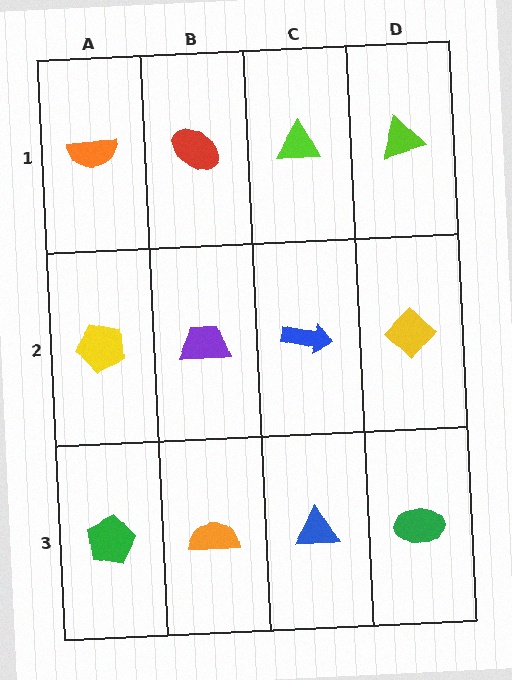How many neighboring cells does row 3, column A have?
2.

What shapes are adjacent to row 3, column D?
A yellow diamond (row 2, column D), a blue triangle (row 3, column C).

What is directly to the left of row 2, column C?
A purple trapezoid.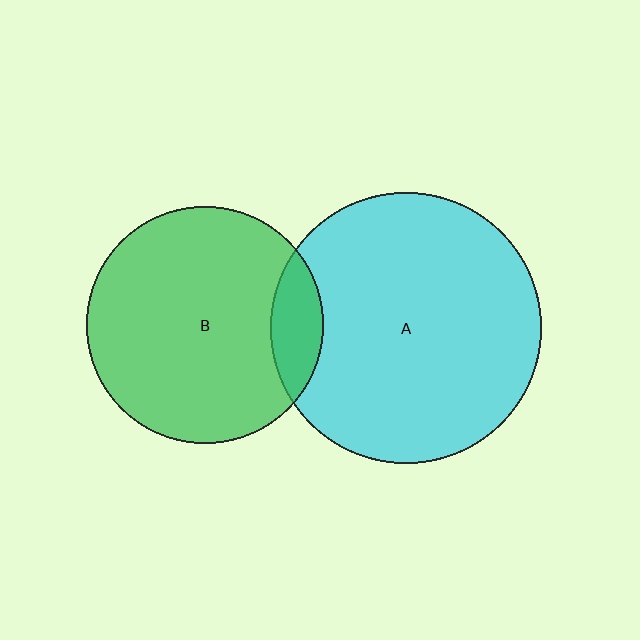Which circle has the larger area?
Circle A (cyan).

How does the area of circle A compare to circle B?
Approximately 1.3 times.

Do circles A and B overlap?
Yes.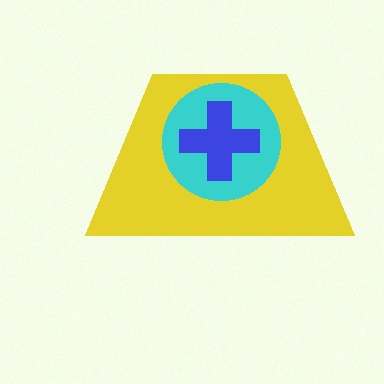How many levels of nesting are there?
3.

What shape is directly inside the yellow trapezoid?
The cyan circle.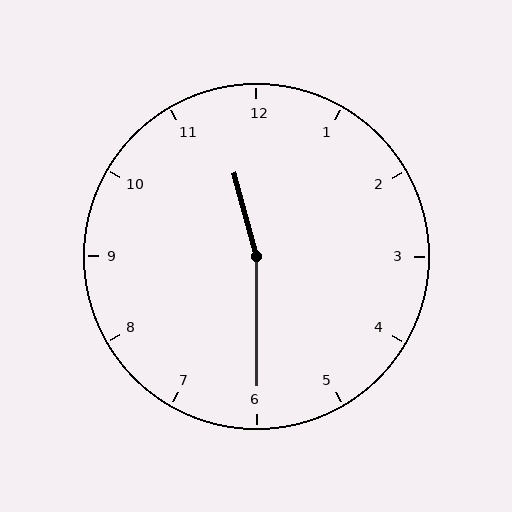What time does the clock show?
11:30.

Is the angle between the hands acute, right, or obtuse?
It is obtuse.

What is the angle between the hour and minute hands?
Approximately 165 degrees.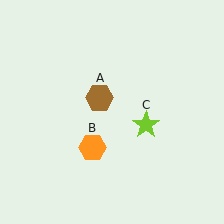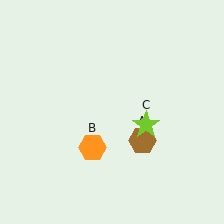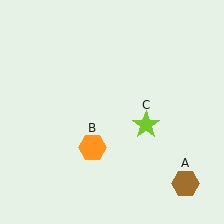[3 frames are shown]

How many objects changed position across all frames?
1 object changed position: brown hexagon (object A).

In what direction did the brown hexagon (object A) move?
The brown hexagon (object A) moved down and to the right.